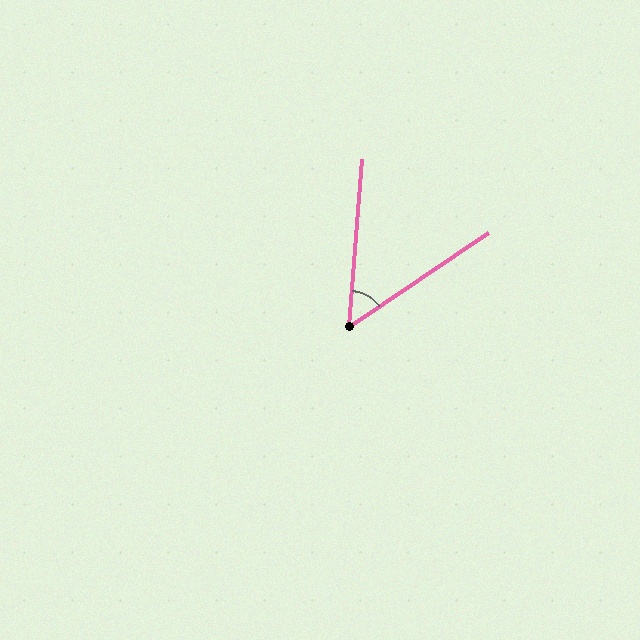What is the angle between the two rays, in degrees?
Approximately 51 degrees.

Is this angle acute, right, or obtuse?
It is acute.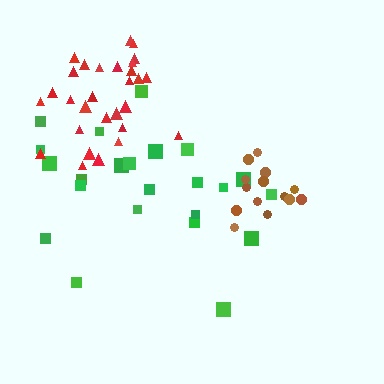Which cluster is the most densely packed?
Brown.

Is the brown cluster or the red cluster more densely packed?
Brown.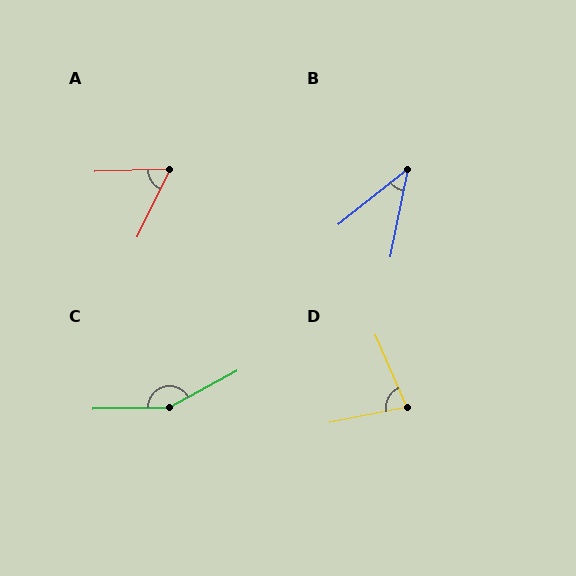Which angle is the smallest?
B, at approximately 40 degrees.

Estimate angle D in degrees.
Approximately 78 degrees.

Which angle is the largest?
C, at approximately 153 degrees.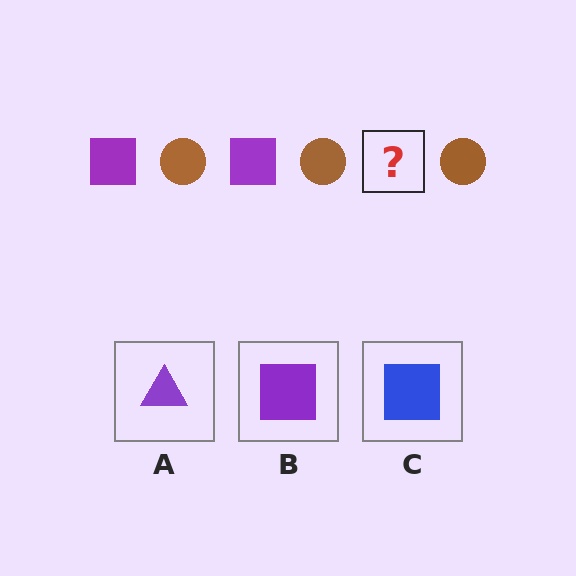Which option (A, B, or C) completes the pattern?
B.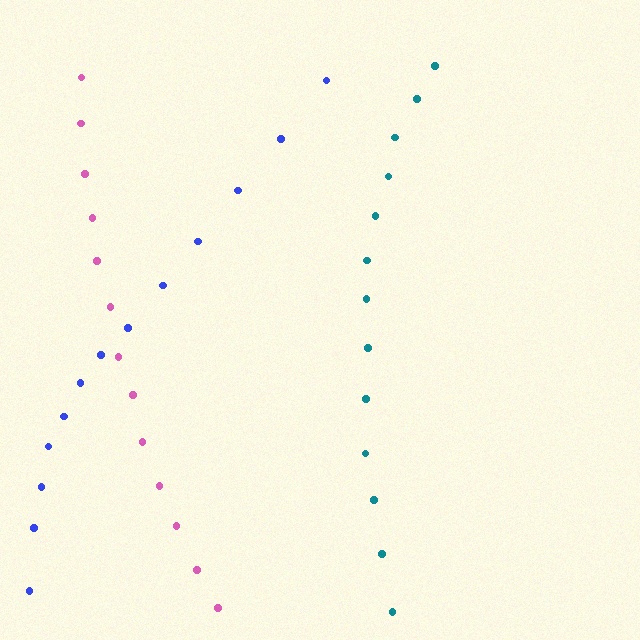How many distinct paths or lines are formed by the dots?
There are 3 distinct paths.